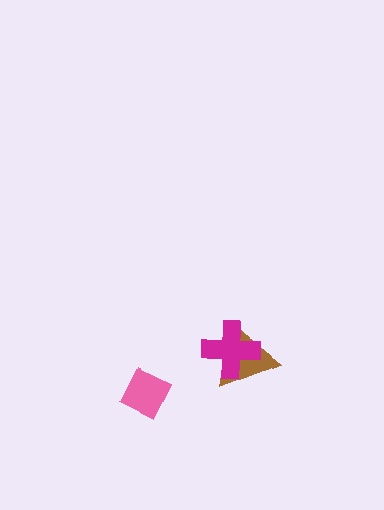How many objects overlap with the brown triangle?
1 object overlaps with the brown triangle.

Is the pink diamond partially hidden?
No, no other shape covers it.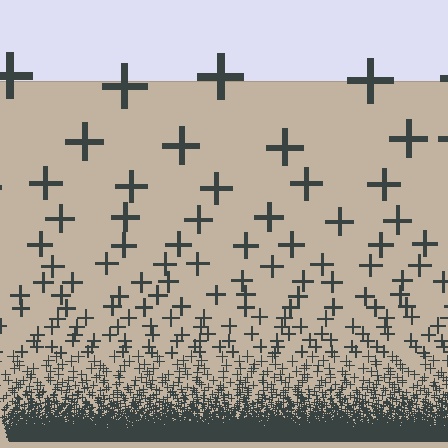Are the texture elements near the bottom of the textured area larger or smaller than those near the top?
Smaller. The gradient is inverted — elements near the bottom are smaller and denser.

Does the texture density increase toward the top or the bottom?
Density increases toward the bottom.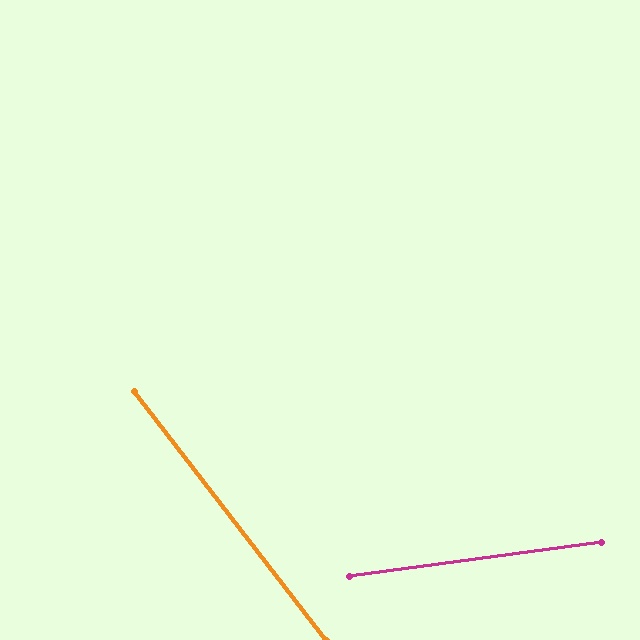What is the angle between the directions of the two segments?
Approximately 60 degrees.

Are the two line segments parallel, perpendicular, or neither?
Neither parallel nor perpendicular — they differ by about 60°.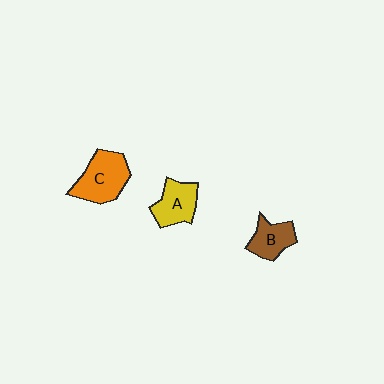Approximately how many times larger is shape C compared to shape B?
Approximately 1.6 times.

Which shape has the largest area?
Shape C (orange).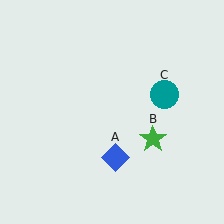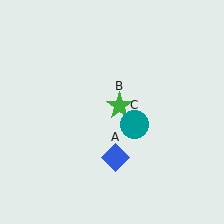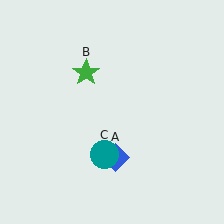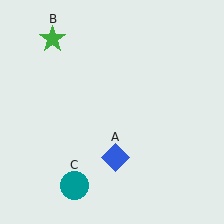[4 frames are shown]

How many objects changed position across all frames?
2 objects changed position: green star (object B), teal circle (object C).